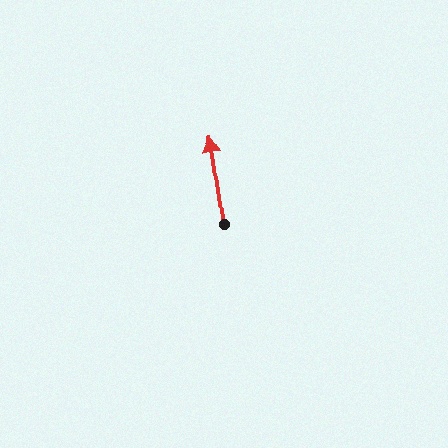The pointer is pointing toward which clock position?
Roughly 12 o'clock.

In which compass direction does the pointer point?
North.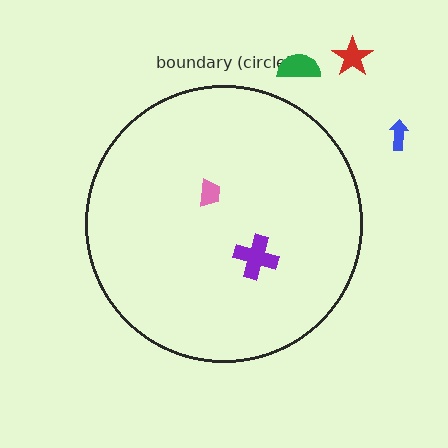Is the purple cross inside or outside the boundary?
Inside.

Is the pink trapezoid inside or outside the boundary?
Inside.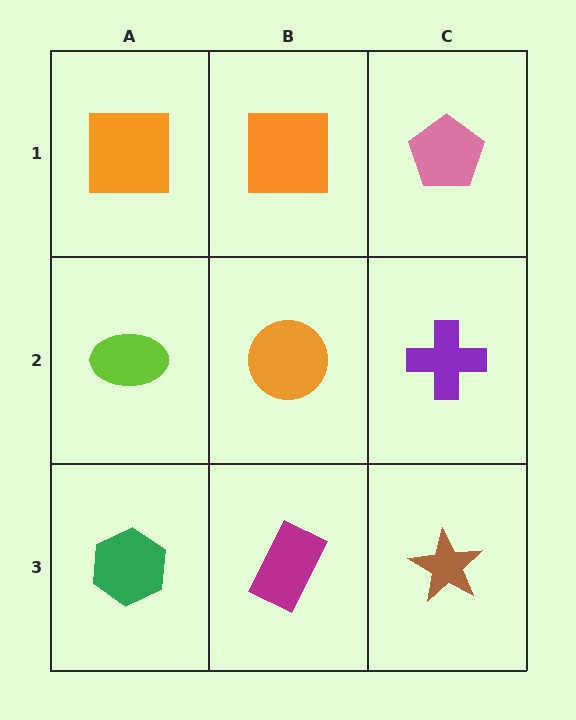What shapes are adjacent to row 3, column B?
An orange circle (row 2, column B), a green hexagon (row 3, column A), a brown star (row 3, column C).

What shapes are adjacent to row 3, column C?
A purple cross (row 2, column C), a magenta rectangle (row 3, column B).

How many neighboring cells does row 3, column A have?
2.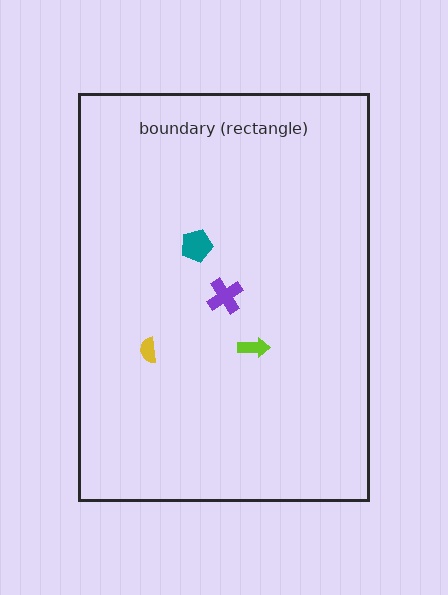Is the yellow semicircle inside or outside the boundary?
Inside.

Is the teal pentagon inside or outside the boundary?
Inside.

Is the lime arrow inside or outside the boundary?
Inside.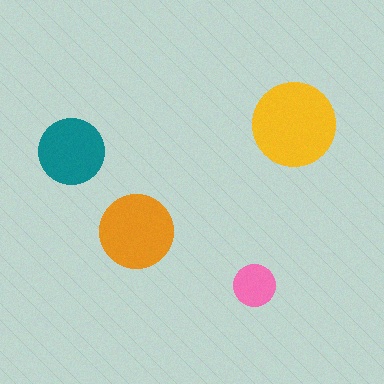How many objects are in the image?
There are 4 objects in the image.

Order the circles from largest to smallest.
the yellow one, the orange one, the teal one, the pink one.